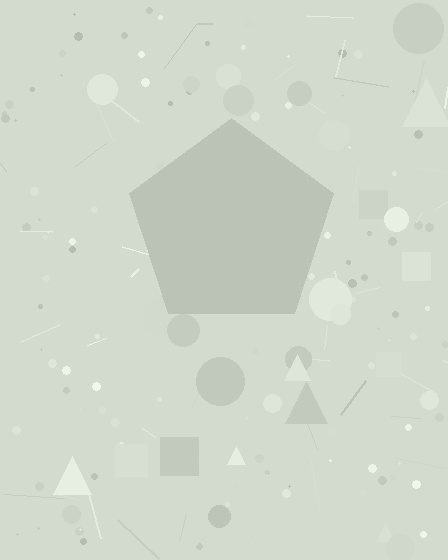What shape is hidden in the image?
A pentagon is hidden in the image.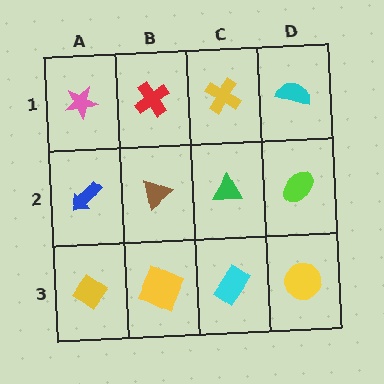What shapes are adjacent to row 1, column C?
A green triangle (row 2, column C), a red cross (row 1, column B), a cyan semicircle (row 1, column D).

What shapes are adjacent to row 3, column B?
A brown triangle (row 2, column B), a yellow diamond (row 3, column A), a cyan rectangle (row 3, column C).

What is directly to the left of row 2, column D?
A green triangle.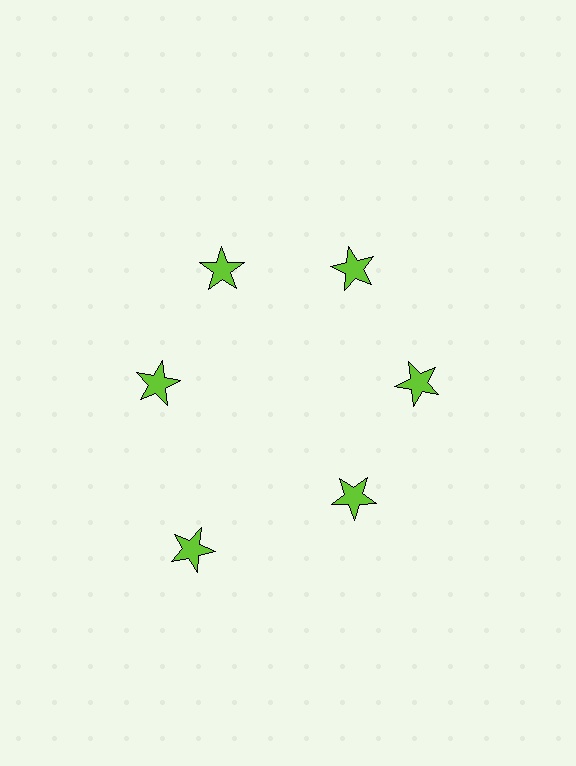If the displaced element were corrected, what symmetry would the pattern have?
It would have 6-fold rotational symmetry — the pattern would map onto itself every 60 degrees.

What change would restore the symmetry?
The symmetry would be restored by moving it inward, back onto the ring so that all 6 stars sit at equal angles and equal distance from the center.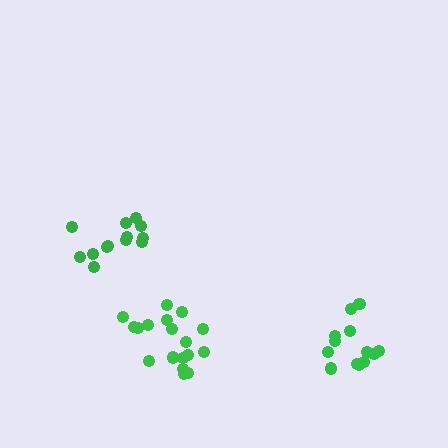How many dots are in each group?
Group 1: 13 dots, Group 2: 13 dots, Group 3: 18 dots (44 total).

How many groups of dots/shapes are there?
There are 3 groups.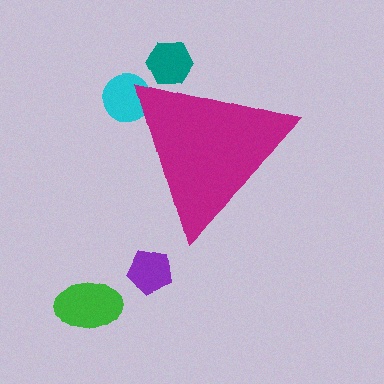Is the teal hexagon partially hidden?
Yes, the teal hexagon is partially hidden behind the magenta triangle.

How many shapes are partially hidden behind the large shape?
2 shapes are partially hidden.